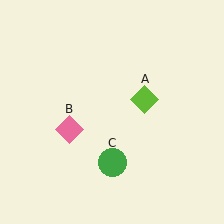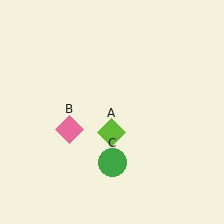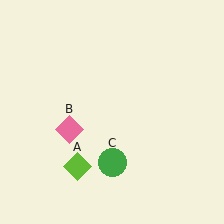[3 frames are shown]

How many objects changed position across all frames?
1 object changed position: lime diamond (object A).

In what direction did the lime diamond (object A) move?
The lime diamond (object A) moved down and to the left.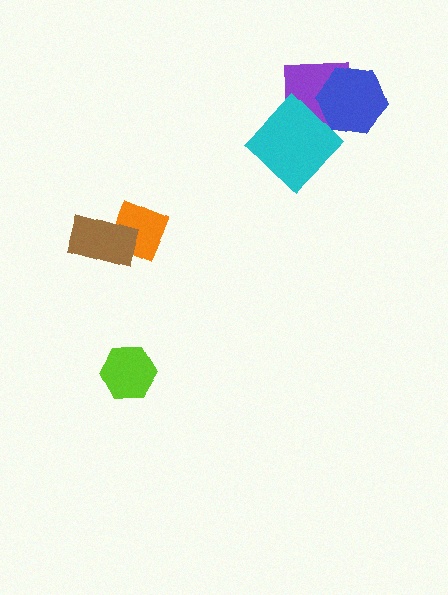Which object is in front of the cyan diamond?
The blue hexagon is in front of the cyan diamond.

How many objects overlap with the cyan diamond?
2 objects overlap with the cyan diamond.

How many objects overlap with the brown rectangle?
1 object overlaps with the brown rectangle.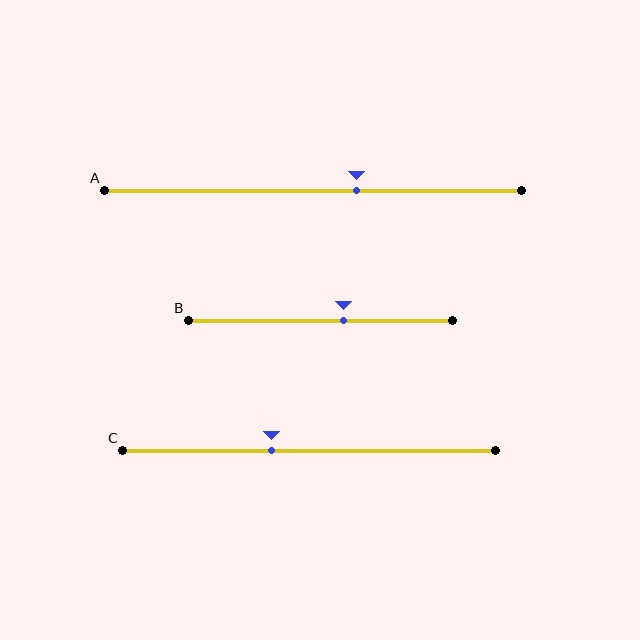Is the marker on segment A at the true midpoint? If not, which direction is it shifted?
No, the marker on segment A is shifted to the right by about 10% of the segment length.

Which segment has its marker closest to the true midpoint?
Segment B has its marker closest to the true midpoint.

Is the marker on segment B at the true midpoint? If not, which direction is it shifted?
No, the marker on segment B is shifted to the right by about 9% of the segment length.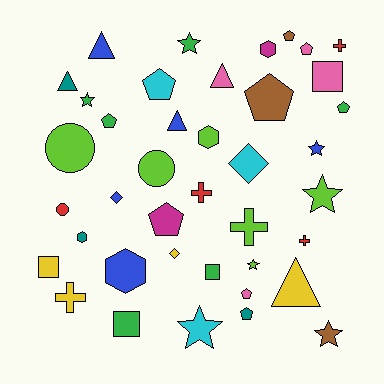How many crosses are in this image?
There are 5 crosses.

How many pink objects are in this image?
There are 4 pink objects.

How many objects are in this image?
There are 40 objects.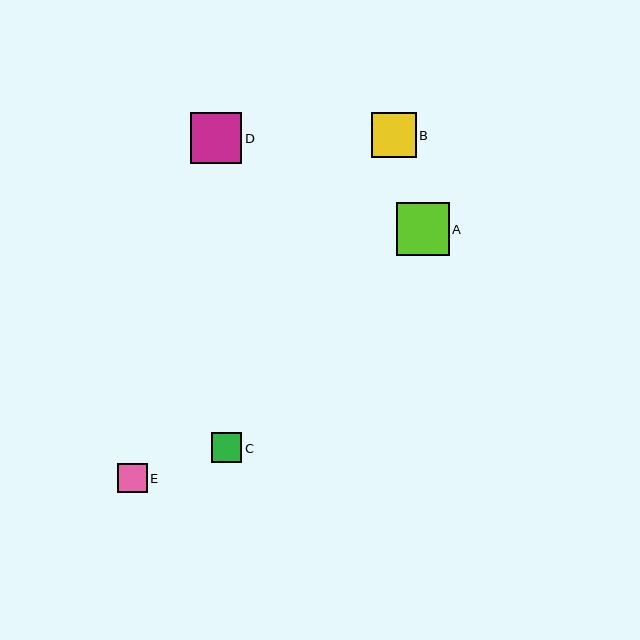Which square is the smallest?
Square E is the smallest with a size of approximately 29 pixels.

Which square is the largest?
Square A is the largest with a size of approximately 53 pixels.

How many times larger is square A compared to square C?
Square A is approximately 1.8 times the size of square C.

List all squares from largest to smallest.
From largest to smallest: A, D, B, C, E.